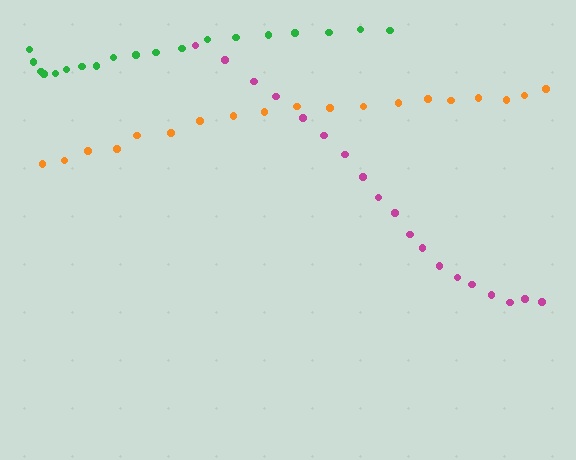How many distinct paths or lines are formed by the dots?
There are 3 distinct paths.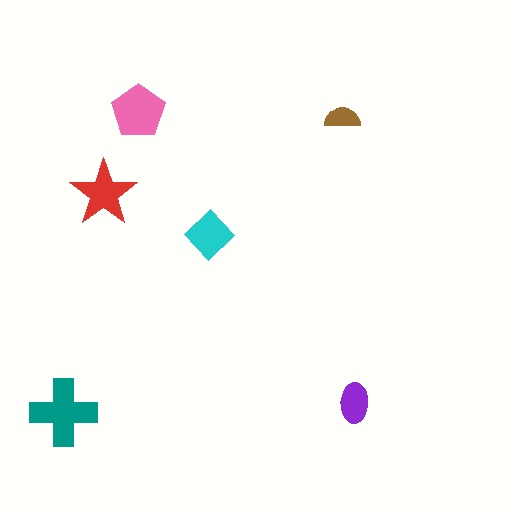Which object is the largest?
The teal cross.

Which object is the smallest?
The brown semicircle.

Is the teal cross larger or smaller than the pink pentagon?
Larger.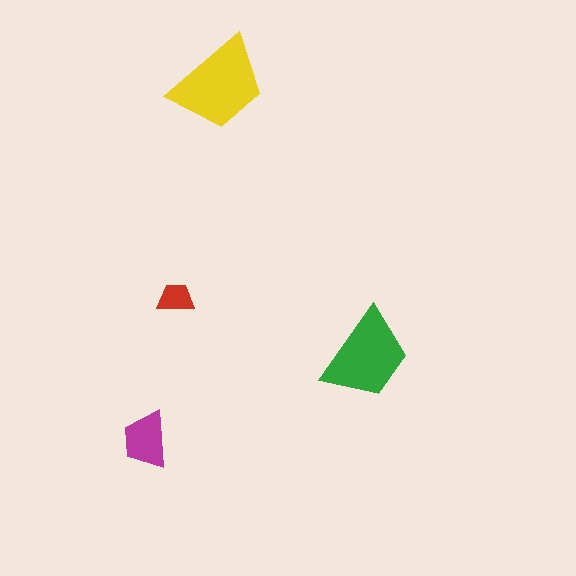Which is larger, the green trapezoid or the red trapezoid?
The green one.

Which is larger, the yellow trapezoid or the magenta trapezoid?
The yellow one.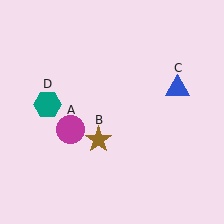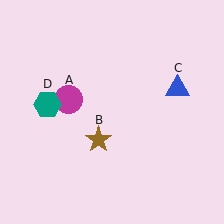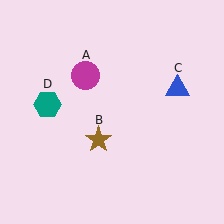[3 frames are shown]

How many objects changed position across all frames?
1 object changed position: magenta circle (object A).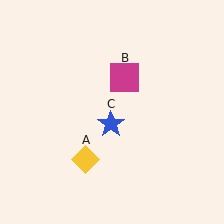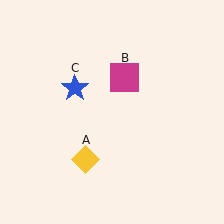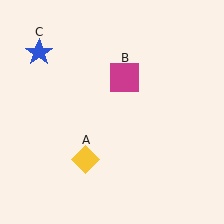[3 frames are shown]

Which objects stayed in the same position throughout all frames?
Yellow diamond (object A) and magenta square (object B) remained stationary.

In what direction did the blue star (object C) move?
The blue star (object C) moved up and to the left.